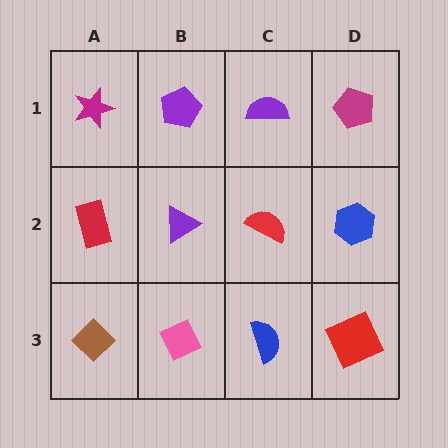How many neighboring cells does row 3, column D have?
2.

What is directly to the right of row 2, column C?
A blue hexagon.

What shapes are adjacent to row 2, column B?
A purple pentagon (row 1, column B), a pink diamond (row 3, column B), a red rectangle (row 2, column A), a red semicircle (row 2, column C).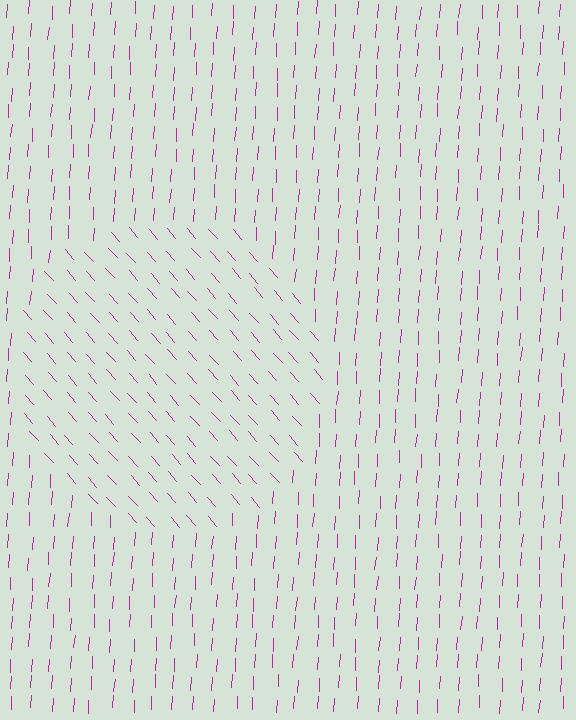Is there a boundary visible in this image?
Yes, there is a texture boundary formed by a change in line orientation.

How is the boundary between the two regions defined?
The boundary is defined purely by a change in line orientation (approximately 45 degrees difference). All lines are the same color and thickness.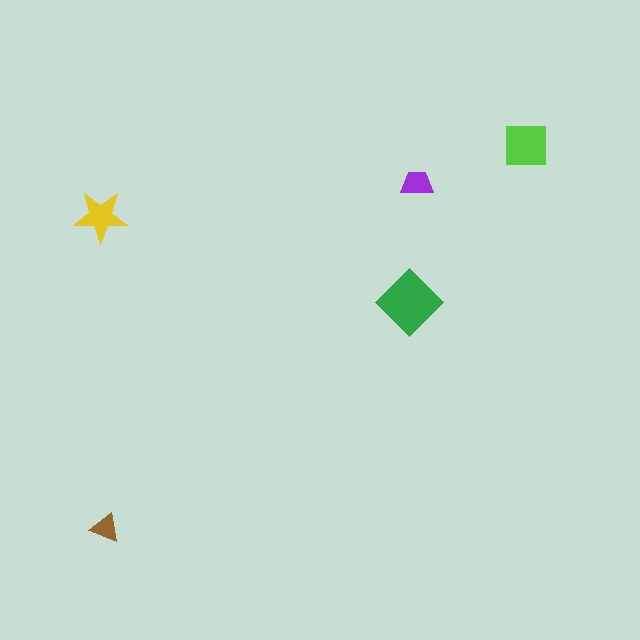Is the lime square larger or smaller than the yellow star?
Larger.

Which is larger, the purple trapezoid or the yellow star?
The yellow star.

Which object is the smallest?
The brown triangle.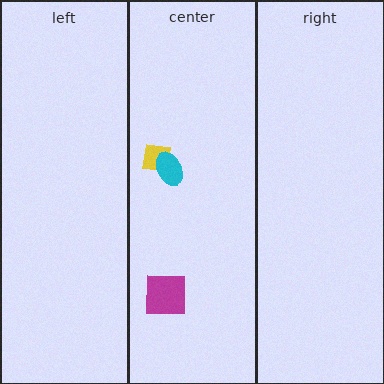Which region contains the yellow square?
The center region.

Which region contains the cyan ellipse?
The center region.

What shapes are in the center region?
The yellow square, the magenta square, the cyan ellipse.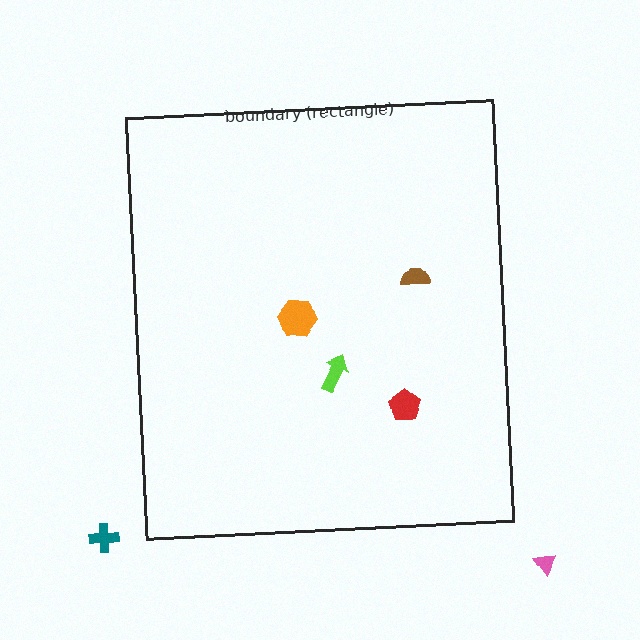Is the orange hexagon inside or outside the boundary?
Inside.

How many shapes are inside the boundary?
4 inside, 2 outside.